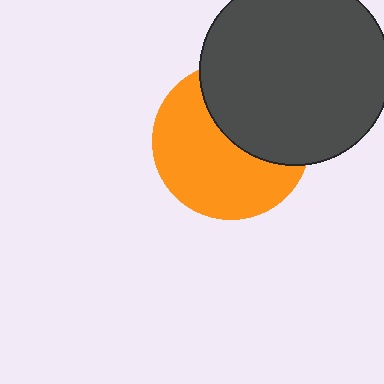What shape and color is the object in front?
The object in front is a dark gray circle.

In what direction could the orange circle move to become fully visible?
The orange circle could move toward the lower-left. That would shift it out from behind the dark gray circle entirely.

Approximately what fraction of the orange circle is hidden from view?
Roughly 41% of the orange circle is hidden behind the dark gray circle.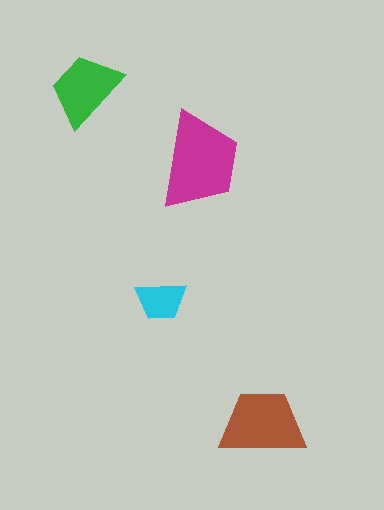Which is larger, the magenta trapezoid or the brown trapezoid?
The magenta one.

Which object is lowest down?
The brown trapezoid is bottommost.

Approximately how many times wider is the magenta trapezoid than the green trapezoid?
About 1.5 times wider.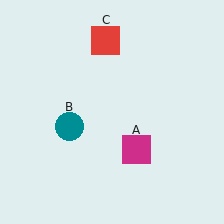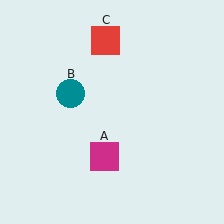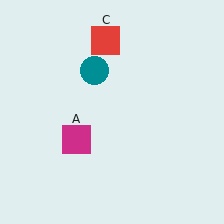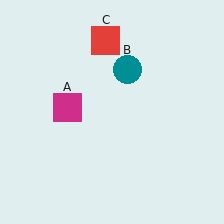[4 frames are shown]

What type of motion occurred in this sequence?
The magenta square (object A), teal circle (object B) rotated clockwise around the center of the scene.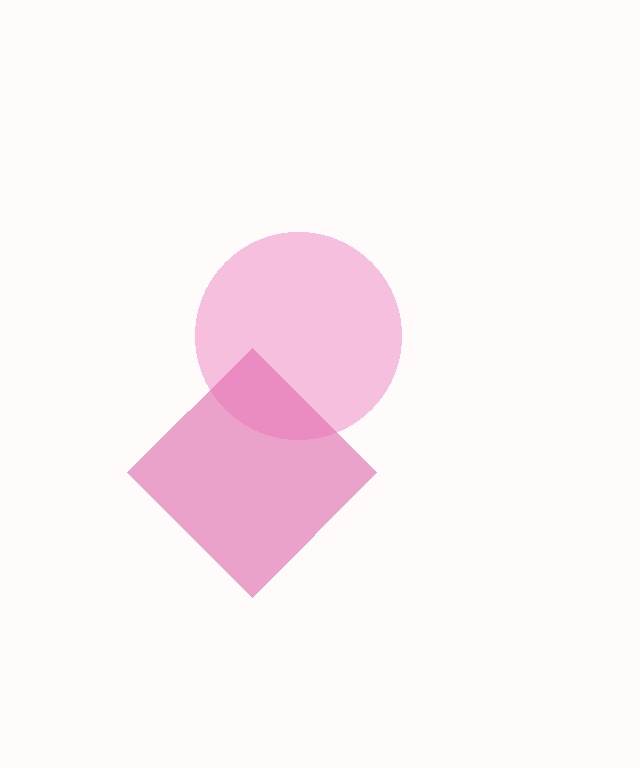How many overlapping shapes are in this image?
There are 2 overlapping shapes in the image.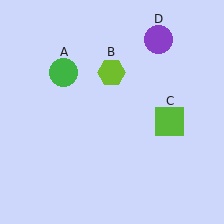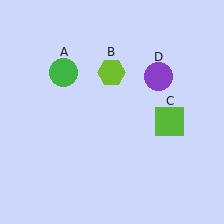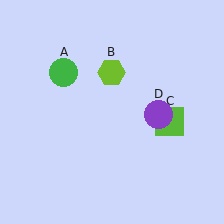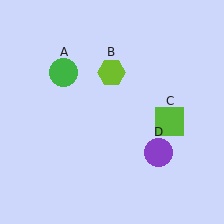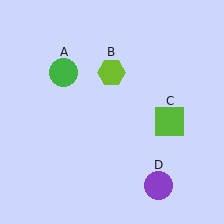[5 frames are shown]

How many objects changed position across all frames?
1 object changed position: purple circle (object D).